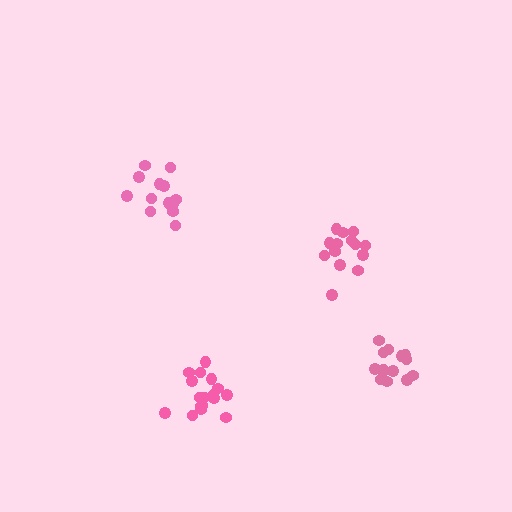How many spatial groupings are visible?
There are 4 spatial groupings.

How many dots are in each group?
Group 1: 17 dots, Group 2: 14 dots, Group 3: 14 dots, Group 4: 14 dots (59 total).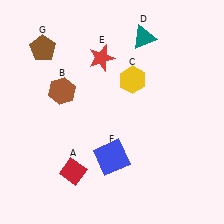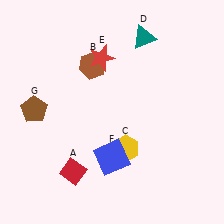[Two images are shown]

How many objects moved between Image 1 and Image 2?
3 objects moved between the two images.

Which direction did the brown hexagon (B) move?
The brown hexagon (B) moved right.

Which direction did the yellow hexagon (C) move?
The yellow hexagon (C) moved down.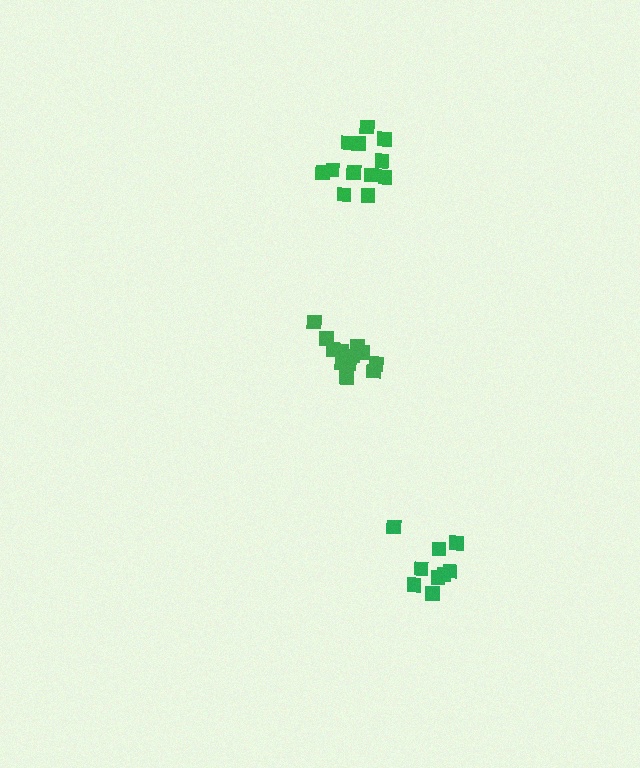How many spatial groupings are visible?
There are 3 spatial groupings.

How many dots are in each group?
Group 1: 9 dots, Group 2: 12 dots, Group 3: 13 dots (34 total).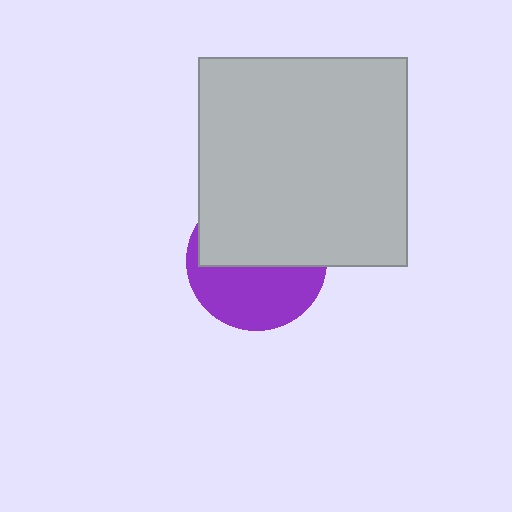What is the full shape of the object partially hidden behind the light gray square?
The partially hidden object is a purple circle.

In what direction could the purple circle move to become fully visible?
The purple circle could move down. That would shift it out from behind the light gray square entirely.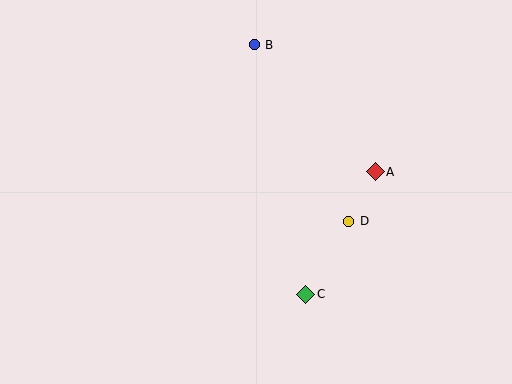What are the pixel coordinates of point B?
Point B is at (254, 45).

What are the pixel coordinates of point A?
Point A is at (375, 172).